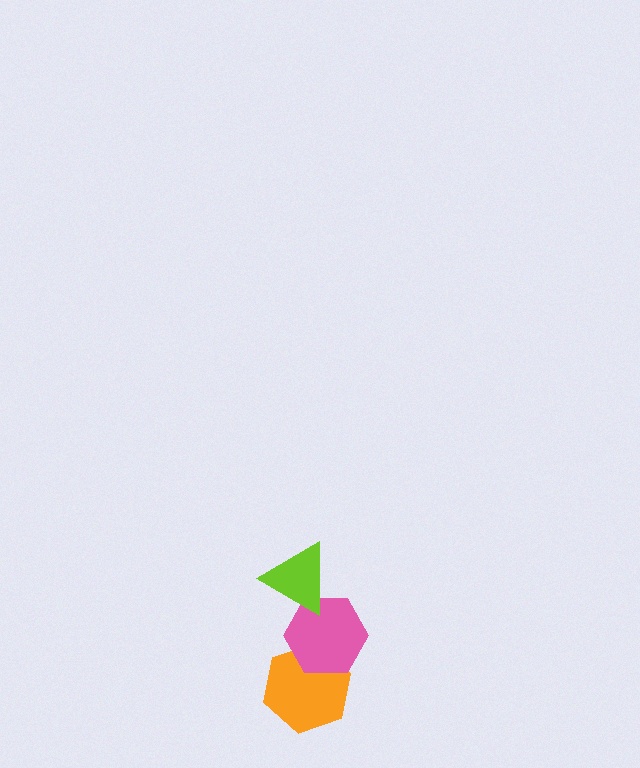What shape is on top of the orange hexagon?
The pink hexagon is on top of the orange hexagon.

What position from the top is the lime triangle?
The lime triangle is 1st from the top.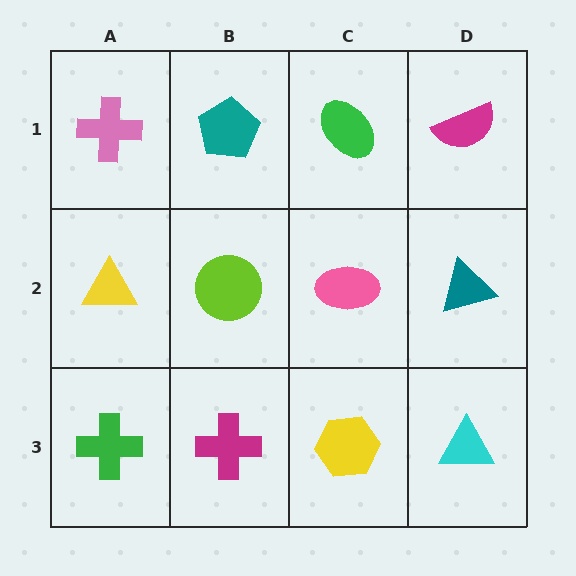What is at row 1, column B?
A teal pentagon.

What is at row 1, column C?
A green ellipse.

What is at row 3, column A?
A green cross.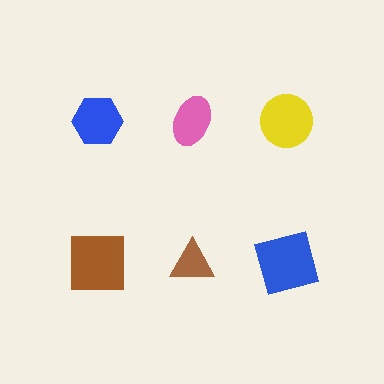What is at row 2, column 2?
A brown triangle.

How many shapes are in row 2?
3 shapes.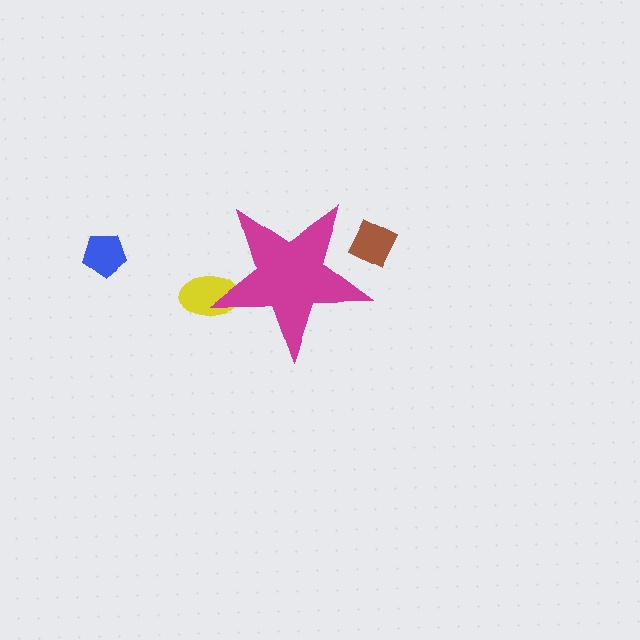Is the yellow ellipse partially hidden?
Yes, the yellow ellipse is partially hidden behind the magenta star.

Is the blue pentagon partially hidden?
No, the blue pentagon is fully visible.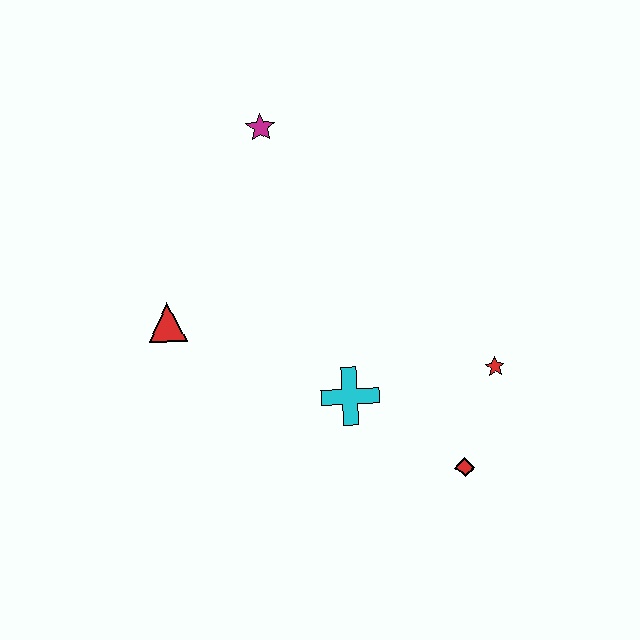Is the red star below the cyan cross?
No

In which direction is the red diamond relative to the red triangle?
The red diamond is to the right of the red triangle.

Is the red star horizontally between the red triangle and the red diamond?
No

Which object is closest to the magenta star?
The red triangle is closest to the magenta star.